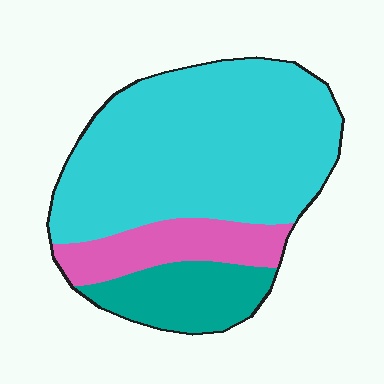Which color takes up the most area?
Cyan, at roughly 65%.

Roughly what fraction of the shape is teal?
Teal takes up about one sixth (1/6) of the shape.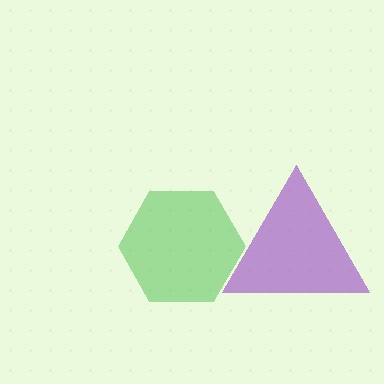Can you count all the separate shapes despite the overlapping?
Yes, there are 2 separate shapes.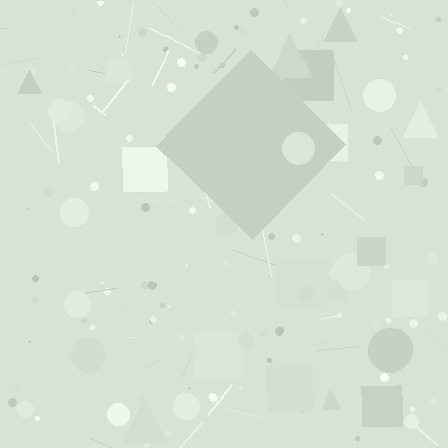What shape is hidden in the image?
A diamond is hidden in the image.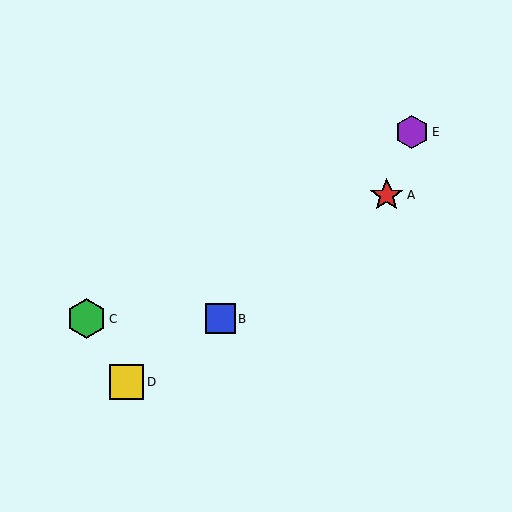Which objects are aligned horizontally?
Objects B, C are aligned horizontally.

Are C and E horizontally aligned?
No, C is at y≈319 and E is at y≈132.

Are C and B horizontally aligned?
Yes, both are at y≈319.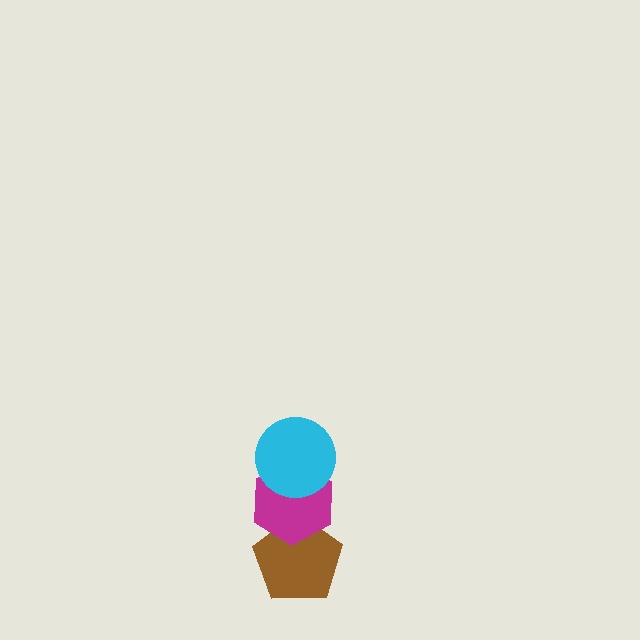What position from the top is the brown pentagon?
The brown pentagon is 3rd from the top.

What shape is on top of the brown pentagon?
The magenta hexagon is on top of the brown pentagon.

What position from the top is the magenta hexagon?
The magenta hexagon is 2nd from the top.